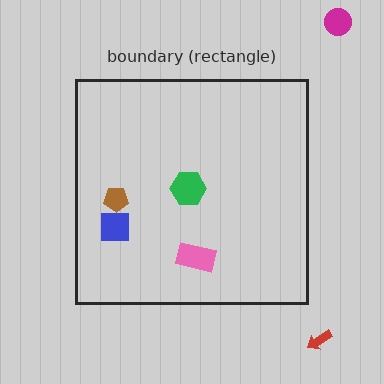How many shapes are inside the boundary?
4 inside, 2 outside.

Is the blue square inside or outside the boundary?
Inside.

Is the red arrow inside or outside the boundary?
Outside.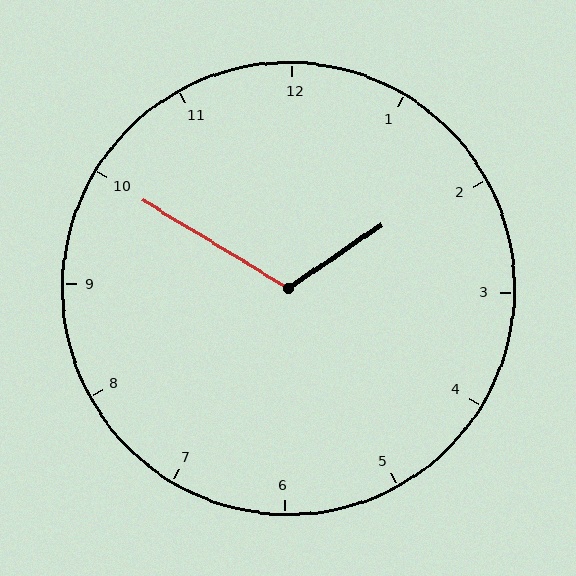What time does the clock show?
1:50.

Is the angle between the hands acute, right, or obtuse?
It is obtuse.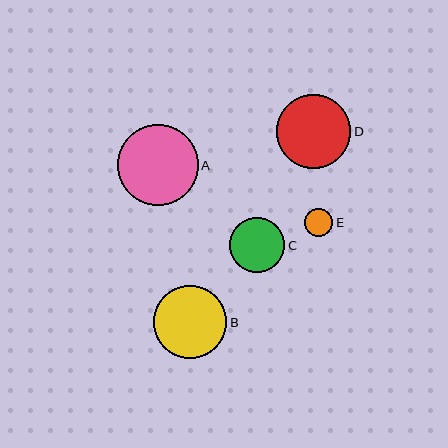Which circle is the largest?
Circle A is the largest with a size of approximately 81 pixels.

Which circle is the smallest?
Circle E is the smallest with a size of approximately 28 pixels.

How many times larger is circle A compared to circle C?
Circle A is approximately 1.5 times the size of circle C.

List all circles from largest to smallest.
From largest to smallest: A, D, B, C, E.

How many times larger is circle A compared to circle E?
Circle A is approximately 2.9 times the size of circle E.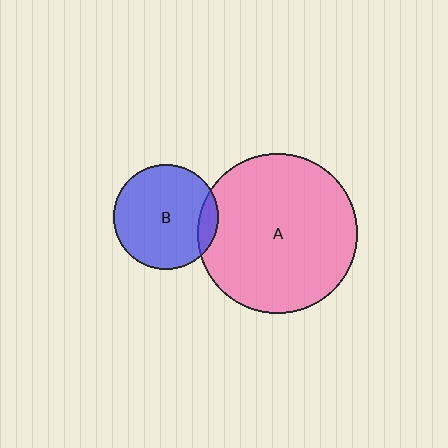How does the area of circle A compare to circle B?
Approximately 2.3 times.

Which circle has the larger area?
Circle A (pink).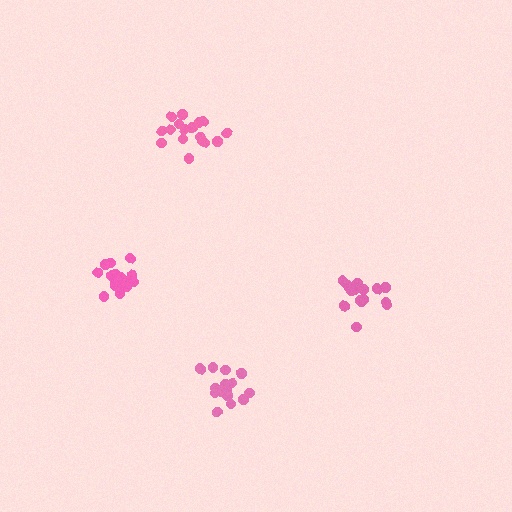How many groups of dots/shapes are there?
There are 4 groups.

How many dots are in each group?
Group 1: 18 dots, Group 2: 16 dots, Group 3: 17 dots, Group 4: 16 dots (67 total).